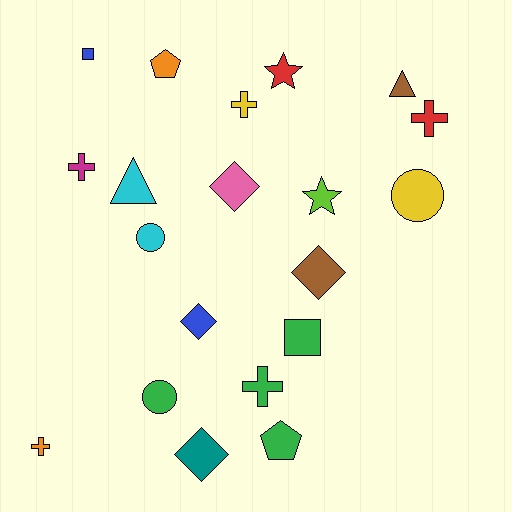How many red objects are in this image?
There are 2 red objects.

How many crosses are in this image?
There are 5 crosses.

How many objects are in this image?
There are 20 objects.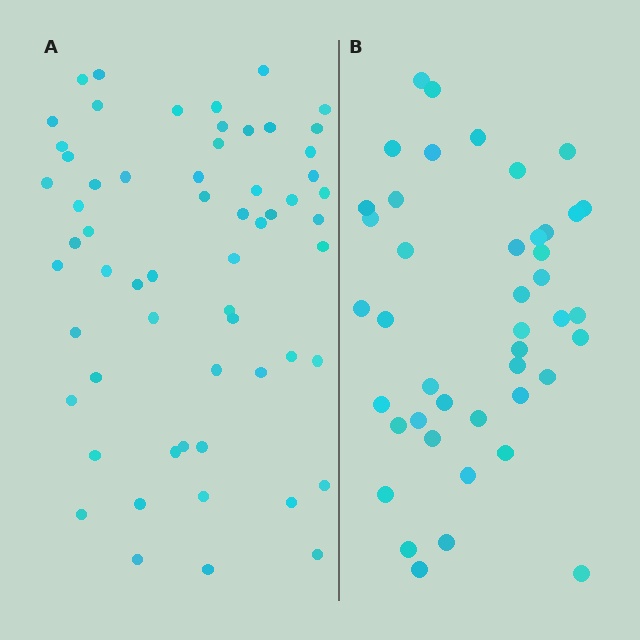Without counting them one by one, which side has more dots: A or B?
Region A (the left region) has more dots.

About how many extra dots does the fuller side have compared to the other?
Region A has approximately 15 more dots than region B.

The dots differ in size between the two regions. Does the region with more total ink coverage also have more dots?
No. Region B has more total ink coverage because its dots are larger, but region A actually contains more individual dots. Total area can be misleading — the number of items is what matters here.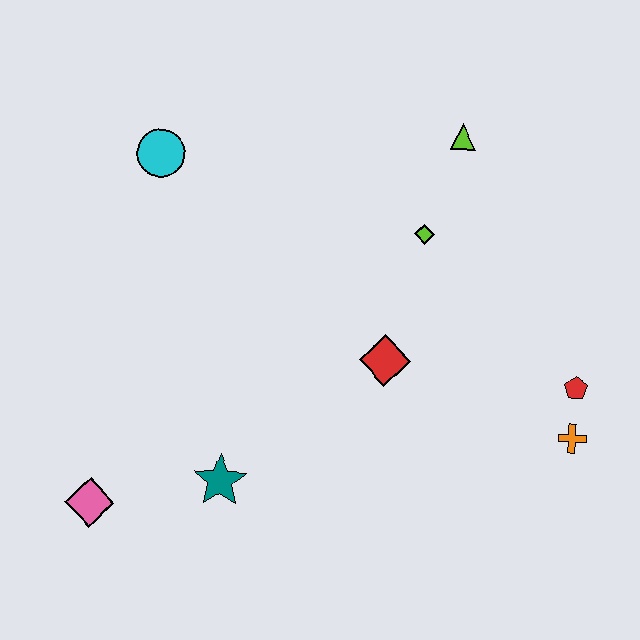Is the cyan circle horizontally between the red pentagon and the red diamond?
No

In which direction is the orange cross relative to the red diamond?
The orange cross is to the right of the red diamond.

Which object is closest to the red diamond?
The lime diamond is closest to the red diamond.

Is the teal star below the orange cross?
Yes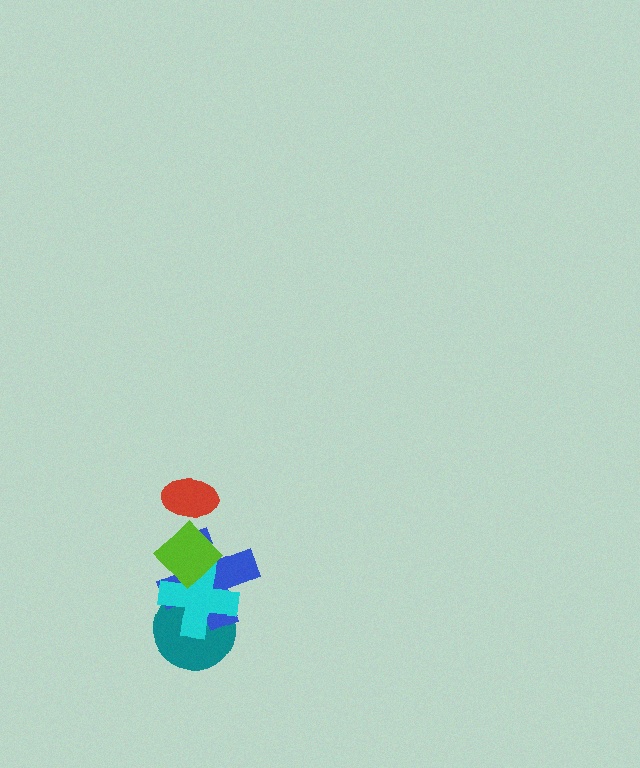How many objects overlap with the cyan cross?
3 objects overlap with the cyan cross.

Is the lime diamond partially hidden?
Yes, it is partially covered by another shape.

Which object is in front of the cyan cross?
The lime diamond is in front of the cyan cross.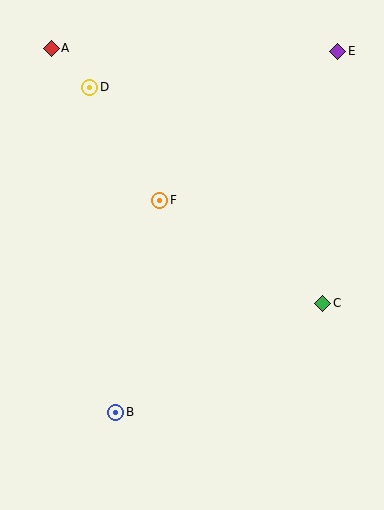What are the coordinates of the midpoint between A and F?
The midpoint between A and F is at (106, 124).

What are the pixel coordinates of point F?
Point F is at (160, 200).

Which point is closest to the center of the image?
Point F at (160, 200) is closest to the center.